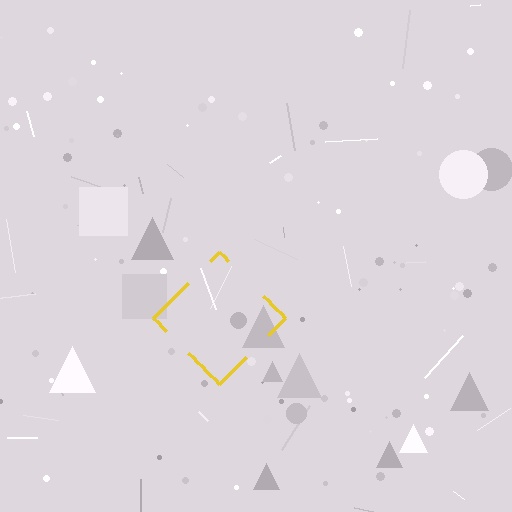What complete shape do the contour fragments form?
The contour fragments form a diamond.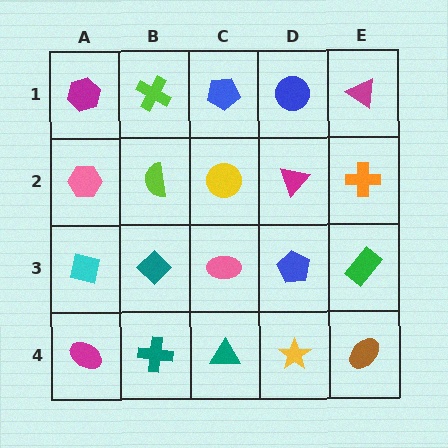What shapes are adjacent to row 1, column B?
A lime semicircle (row 2, column B), a magenta hexagon (row 1, column A), a blue pentagon (row 1, column C).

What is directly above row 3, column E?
An orange cross.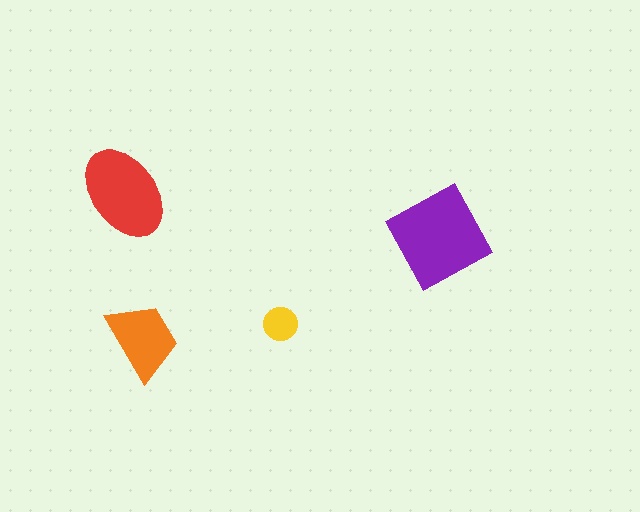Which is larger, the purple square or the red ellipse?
The purple square.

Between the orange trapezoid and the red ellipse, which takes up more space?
The red ellipse.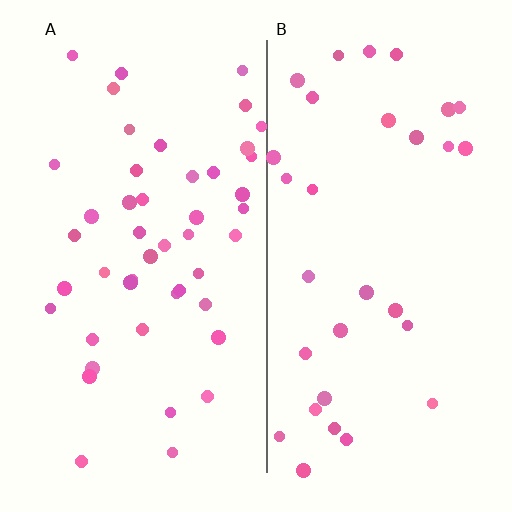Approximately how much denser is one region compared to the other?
Approximately 1.5× — region A over region B.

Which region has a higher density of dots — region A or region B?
A (the left).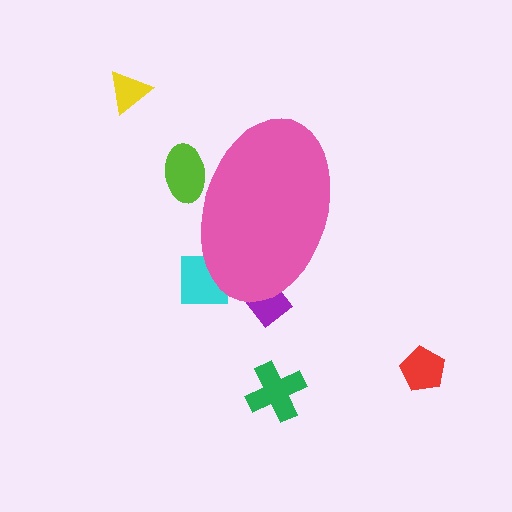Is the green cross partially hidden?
No, the green cross is fully visible.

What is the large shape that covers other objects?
A pink ellipse.